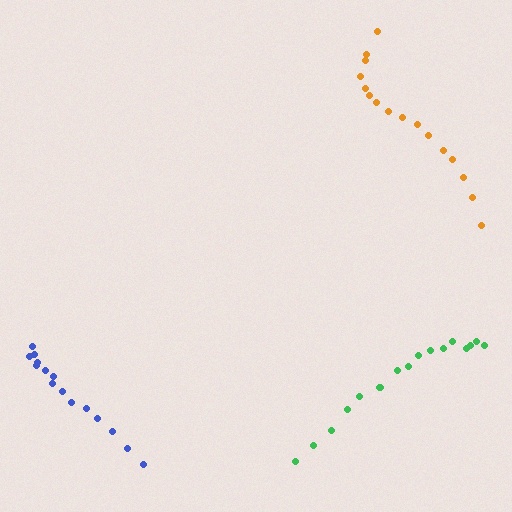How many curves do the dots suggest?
There are 3 distinct paths.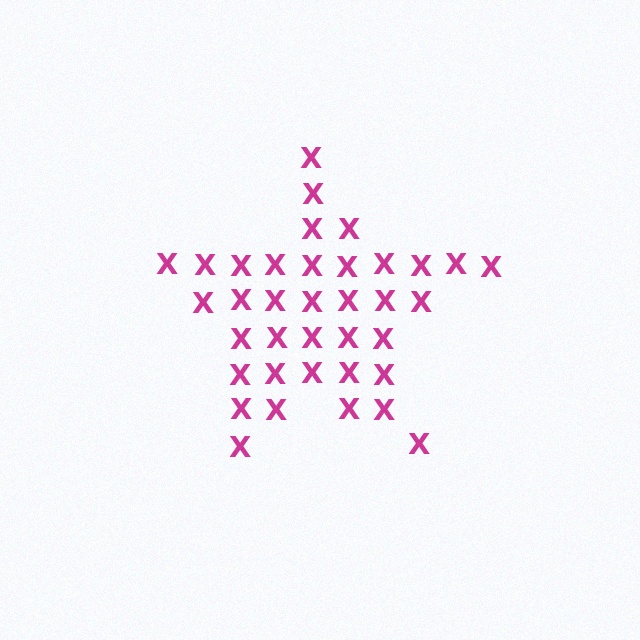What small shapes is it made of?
It is made of small letter X's.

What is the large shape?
The large shape is a star.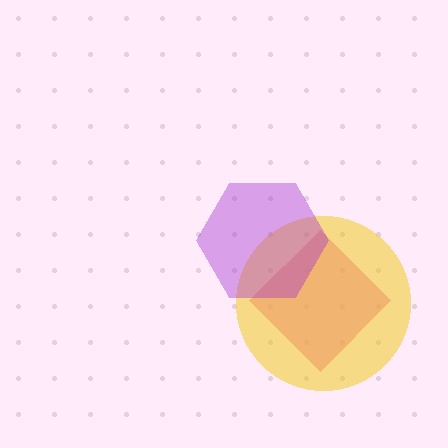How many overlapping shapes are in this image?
There are 3 overlapping shapes in the image.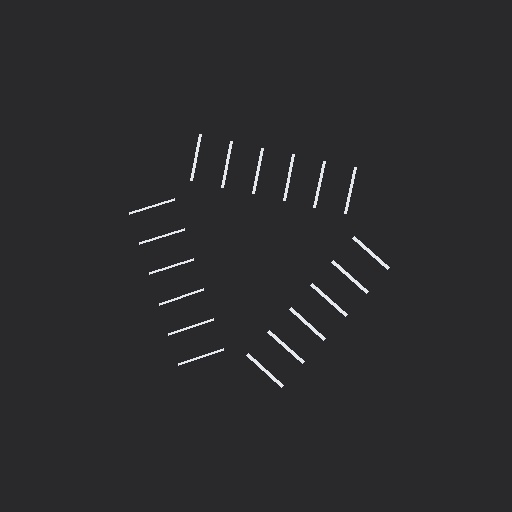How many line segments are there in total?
18 — 6 along each of the 3 edges.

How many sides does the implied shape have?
3 sides — the line-ends trace a triangle.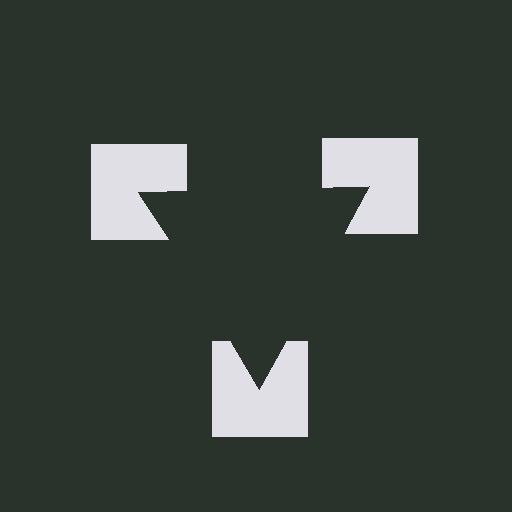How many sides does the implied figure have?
3 sides.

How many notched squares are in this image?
There are 3 — one at each vertex of the illusory triangle.